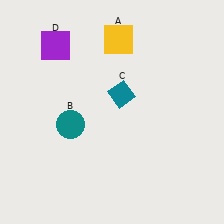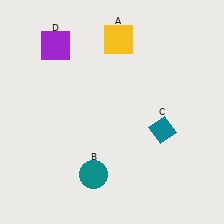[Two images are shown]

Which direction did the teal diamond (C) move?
The teal diamond (C) moved right.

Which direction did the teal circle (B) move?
The teal circle (B) moved down.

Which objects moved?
The objects that moved are: the teal circle (B), the teal diamond (C).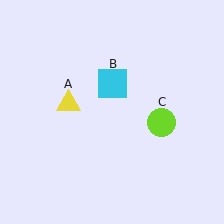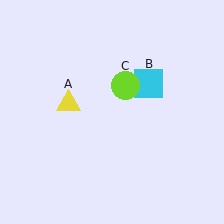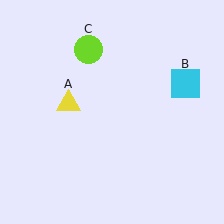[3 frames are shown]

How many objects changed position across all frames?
2 objects changed position: cyan square (object B), lime circle (object C).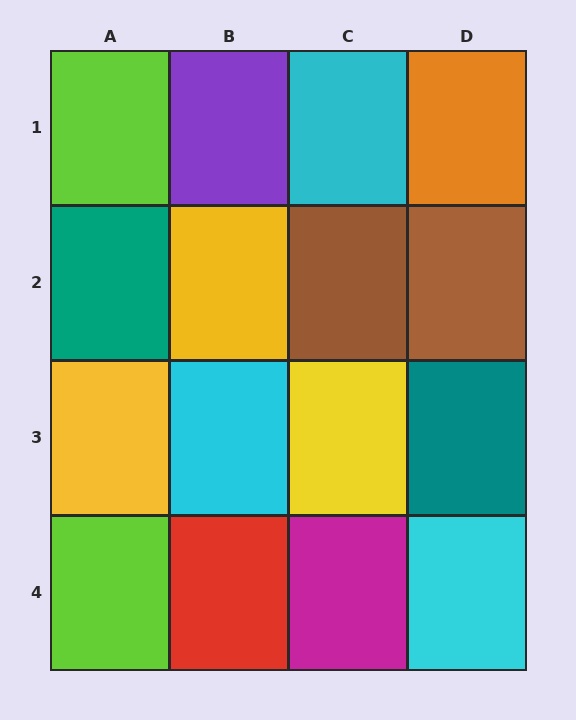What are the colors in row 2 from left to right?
Teal, yellow, brown, brown.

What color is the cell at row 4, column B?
Red.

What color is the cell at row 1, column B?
Purple.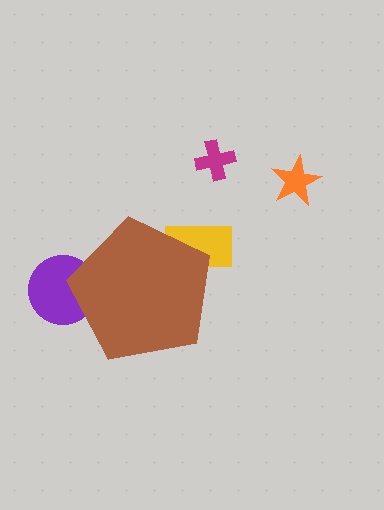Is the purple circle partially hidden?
Yes, the purple circle is partially hidden behind the brown pentagon.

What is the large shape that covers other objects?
A brown pentagon.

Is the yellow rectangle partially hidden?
Yes, the yellow rectangle is partially hidden behind the brown pentagon.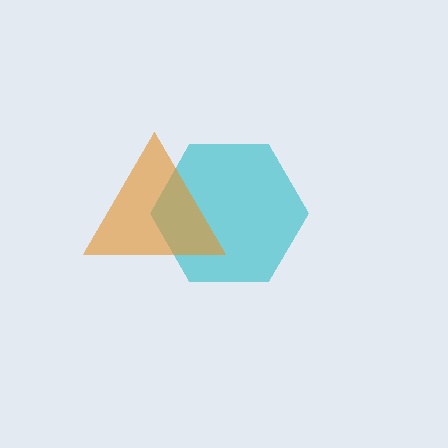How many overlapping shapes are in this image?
There are 2 overlapping shapes in the image.